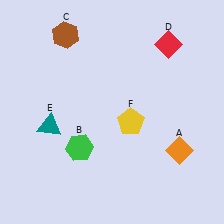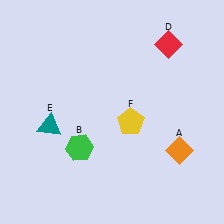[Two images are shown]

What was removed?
The brown hexagon (C) was removed in Image 2.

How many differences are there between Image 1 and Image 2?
There is 1 difference between the two images.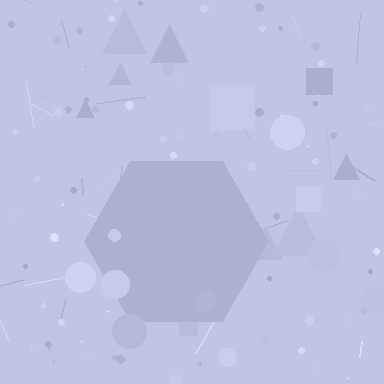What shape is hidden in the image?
A hexagon is hidden in the image.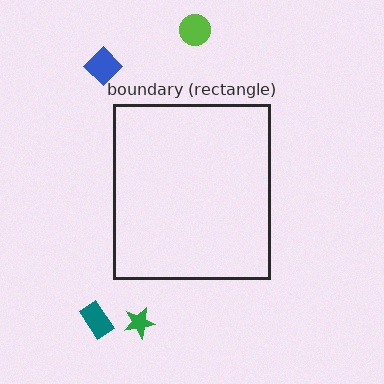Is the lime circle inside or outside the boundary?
Outside.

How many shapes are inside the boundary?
0 inside, 4 outside.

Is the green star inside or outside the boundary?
Outside.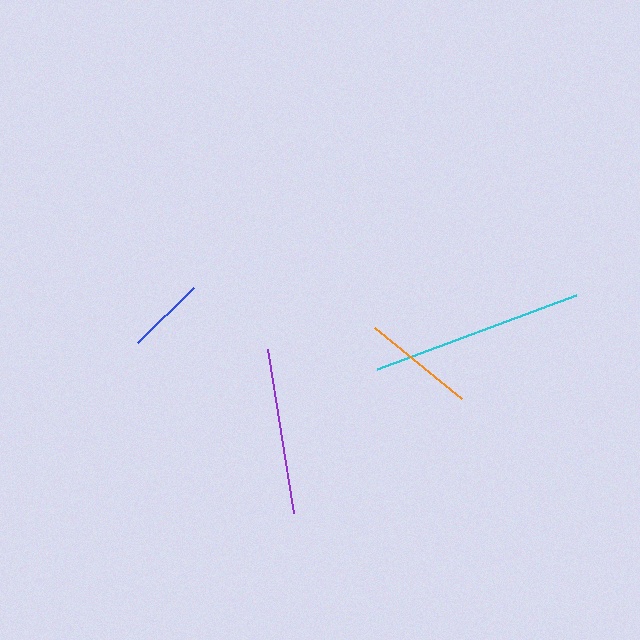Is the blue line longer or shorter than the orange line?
The orange line is longer than the blue line.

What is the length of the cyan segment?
The cyan segment is approximately 213 pixels long.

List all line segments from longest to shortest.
From longest to shortest: cyan, purple, orange, blue.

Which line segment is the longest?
The cyan line is the longest at approximately 213 pixels.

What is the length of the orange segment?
The orange segment is approximately 112 pixels long.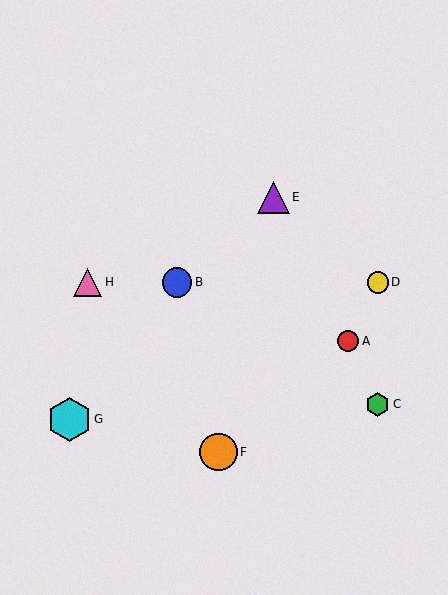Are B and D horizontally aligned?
Yes, both are at y≈282.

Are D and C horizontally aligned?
No, D is at y≈282 and C is at y≈404.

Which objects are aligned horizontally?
Objects B, D, H are aligned horizontally.